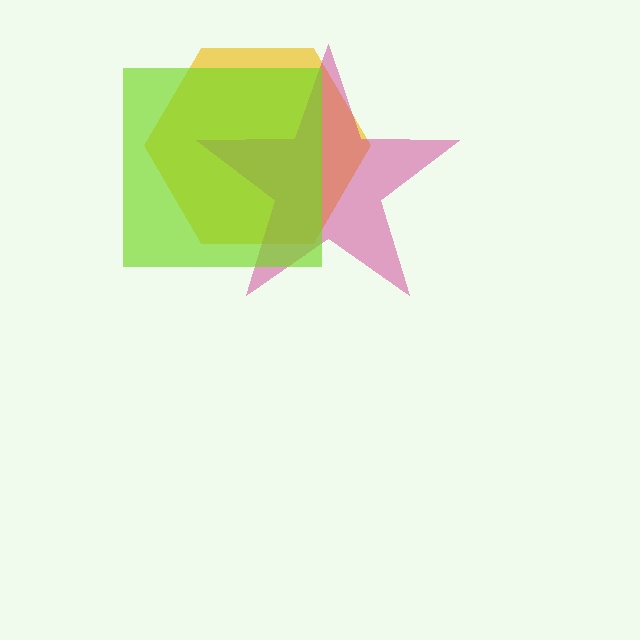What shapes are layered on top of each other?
The layered shapes are: a yellow hexagon, a magenta star, a lime square.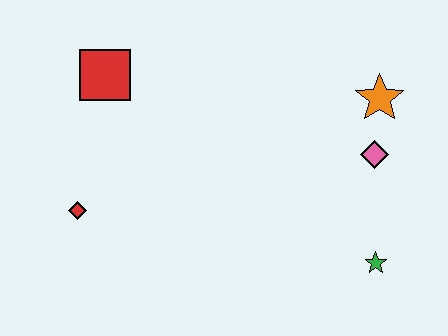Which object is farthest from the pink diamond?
The red diamond is farthest from the pink diamond.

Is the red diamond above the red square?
No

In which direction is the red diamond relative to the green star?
The red diamond is to the left of the green star.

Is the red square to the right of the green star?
No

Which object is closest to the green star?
The pink diamond is closest to the green star.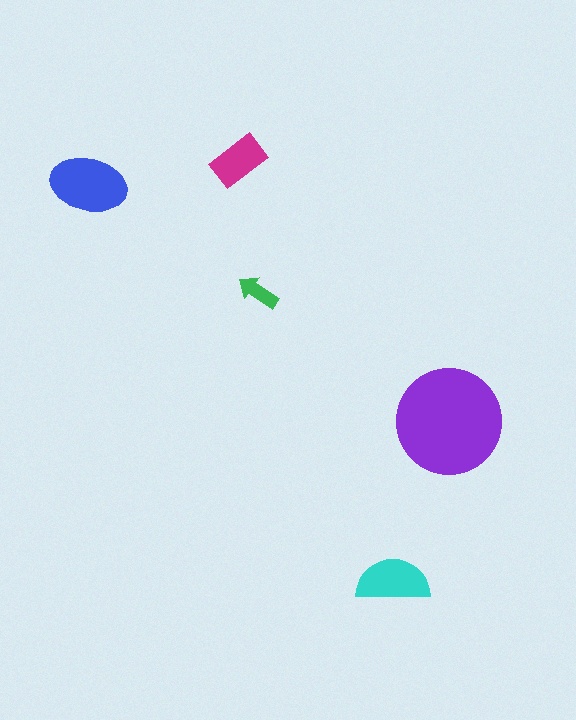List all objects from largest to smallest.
The purple circle, the blue ellipse, the cyan semicircle, the magenta rectangle, the green arrow.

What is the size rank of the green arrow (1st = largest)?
5th.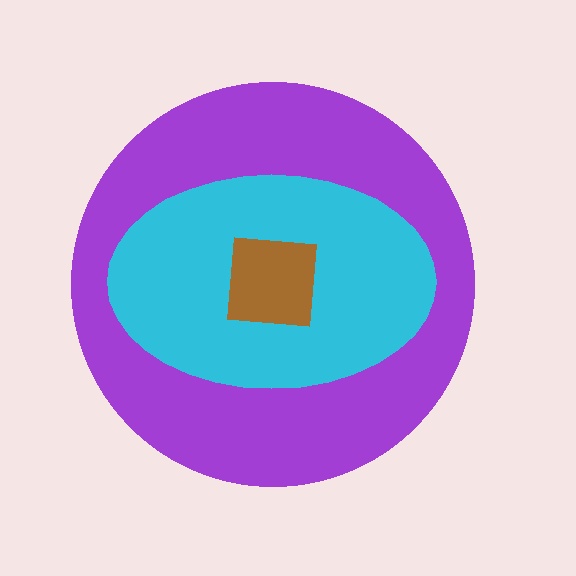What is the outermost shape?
The purple circle.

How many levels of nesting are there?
3.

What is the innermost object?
The brown square.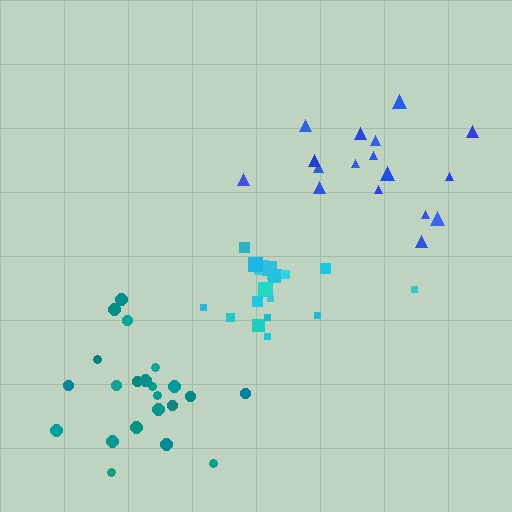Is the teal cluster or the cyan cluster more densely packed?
Cyan.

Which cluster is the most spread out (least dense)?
Blue.